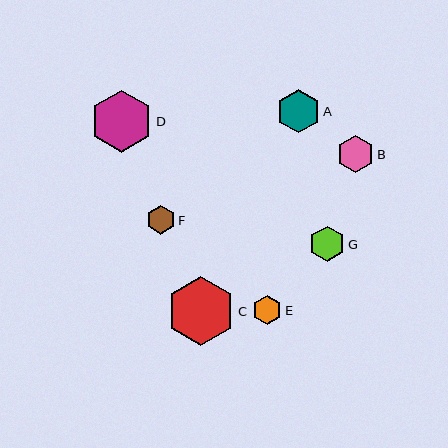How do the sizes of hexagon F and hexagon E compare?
Hexagon F and hexagon E are approximately the same size.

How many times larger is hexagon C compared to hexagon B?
Hexagon C is approximately 1.8 times the size of hexagon B.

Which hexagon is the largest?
Hexagon C is the largest with a size of approximately 68 pixels.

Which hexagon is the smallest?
Hexagon E is the smallest with a size of approximately 29 pixels.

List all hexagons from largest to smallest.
From largest to smallest: C, D, A, B, G, F, E.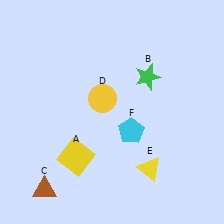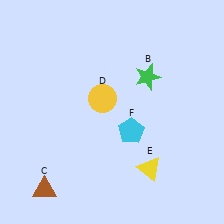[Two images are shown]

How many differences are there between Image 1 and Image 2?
There is 1 difference between the two images.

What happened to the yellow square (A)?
The yellow square (A) was removed in Image 2. It was in the bottom-left area of Image 1.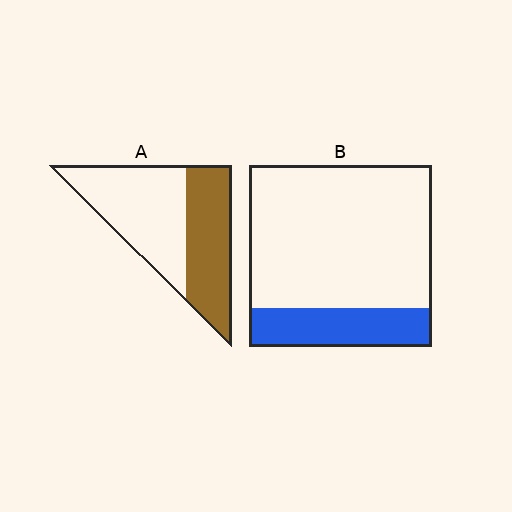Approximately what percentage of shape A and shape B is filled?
A is approximately 45% and B is approximately 20%.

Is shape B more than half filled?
No.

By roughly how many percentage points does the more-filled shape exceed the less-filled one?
By roughly 20 percentage points (A over B).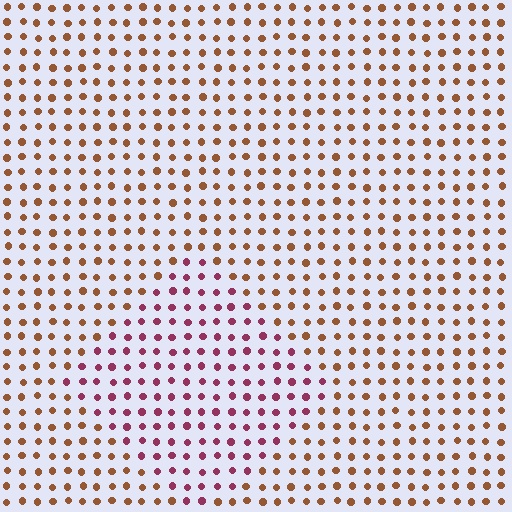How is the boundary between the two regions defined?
The boundary is defined purely by a slight shift in hue (about 49 degrees). Spacing, size, and orientation are identical on both sides.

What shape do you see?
I see a diamond.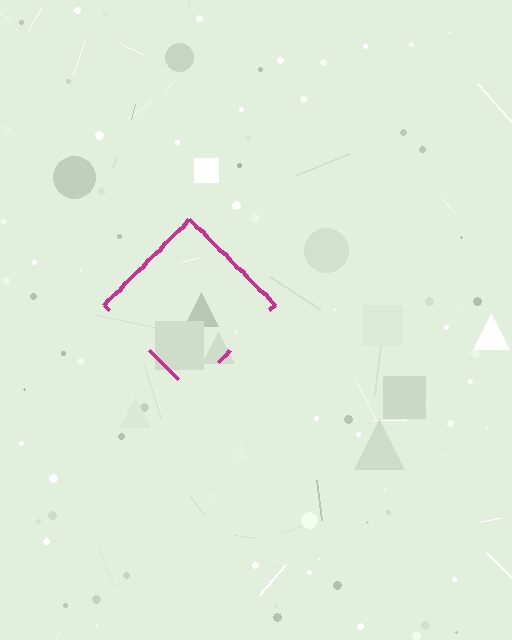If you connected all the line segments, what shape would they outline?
They would outline a diamond.